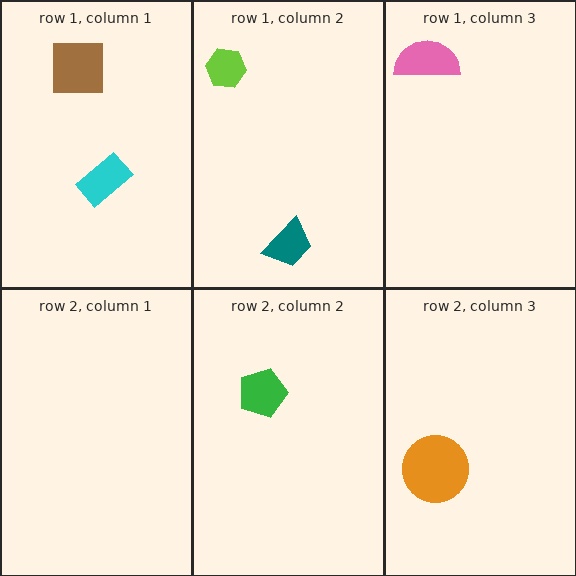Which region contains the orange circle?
The row 2, column 3 region.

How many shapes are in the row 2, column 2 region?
1.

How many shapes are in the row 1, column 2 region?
2.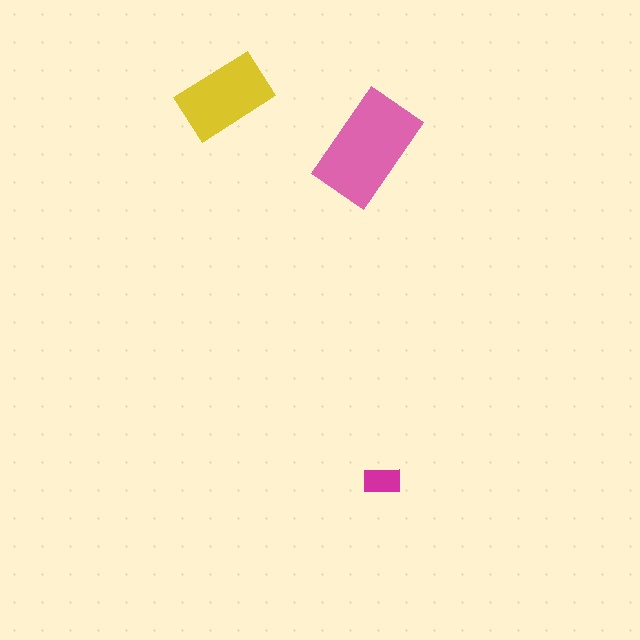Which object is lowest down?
The magenta rectangle is bottommost.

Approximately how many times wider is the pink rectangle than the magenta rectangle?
About 3 times wider.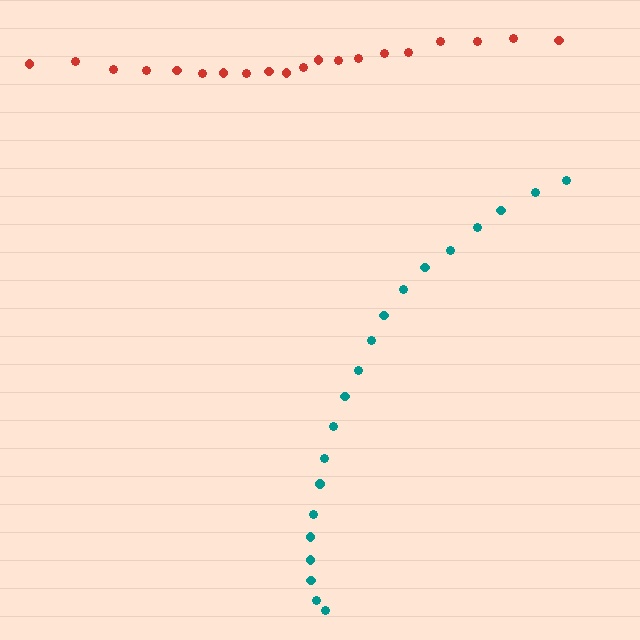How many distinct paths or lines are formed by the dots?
There are 2 distinct paths.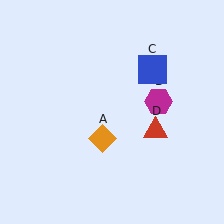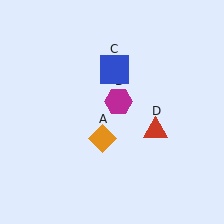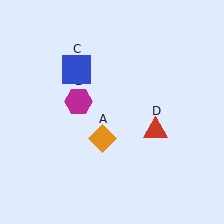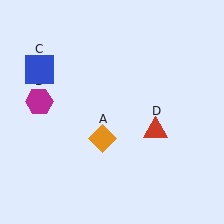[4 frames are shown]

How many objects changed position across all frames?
2 objects changed position: magenta hexagon (object B), blue square (object C).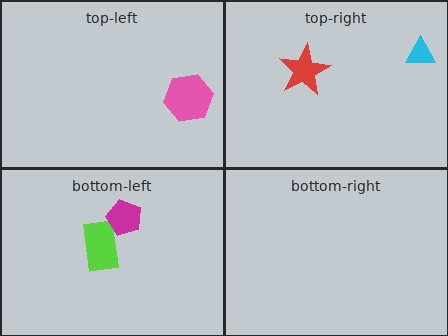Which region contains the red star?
The top-right region.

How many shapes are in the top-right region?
2.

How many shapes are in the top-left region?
1.